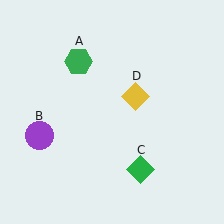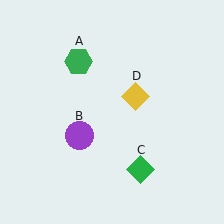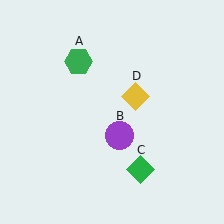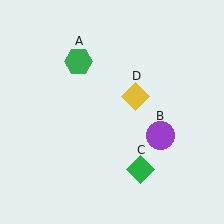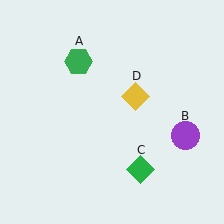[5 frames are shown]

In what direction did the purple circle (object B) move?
The purple circle (object B) moved right.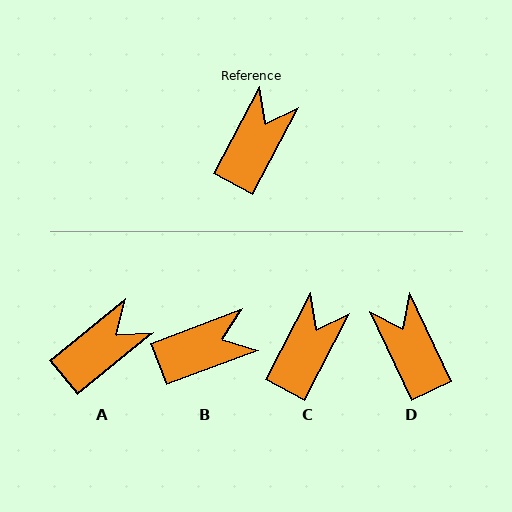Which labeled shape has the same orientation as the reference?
C.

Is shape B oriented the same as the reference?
No, it is off by about 42 degrees.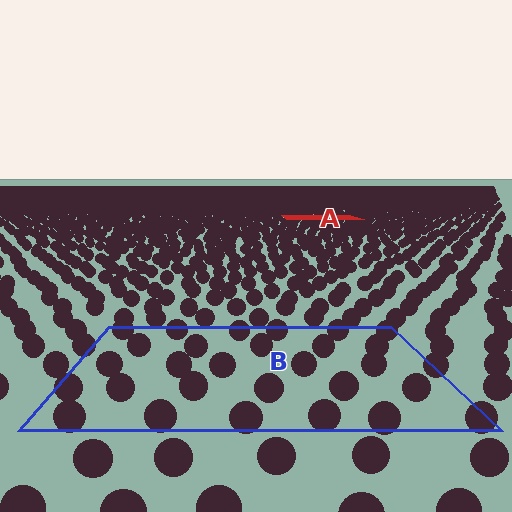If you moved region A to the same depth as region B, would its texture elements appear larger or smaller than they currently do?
They would appear larger. At a closer depth, the same texture elements are projected at a bigger on-screen size.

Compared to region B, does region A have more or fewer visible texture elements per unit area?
Region A has more texture elements per unit area — they are packed more densely because it is farther away.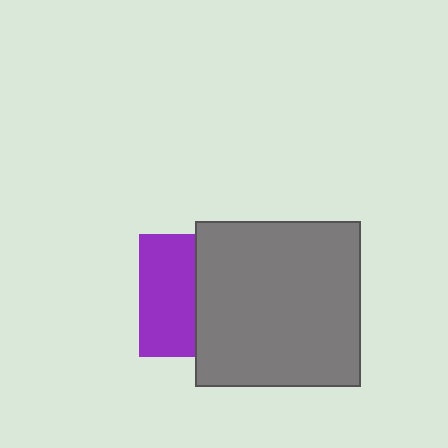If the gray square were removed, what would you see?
You would see the complete purple square.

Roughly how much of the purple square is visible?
About half of it is visible (roughly 46%).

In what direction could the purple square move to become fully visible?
The purple square could move left. That would shift it out from behind the gray square entirely.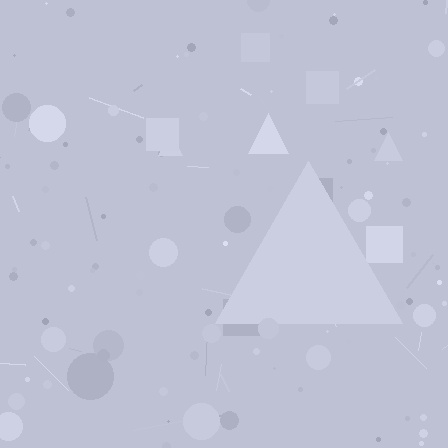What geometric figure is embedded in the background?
A triangle is embedded in the background.